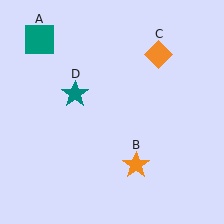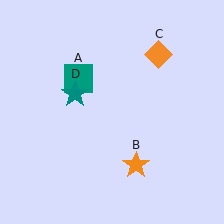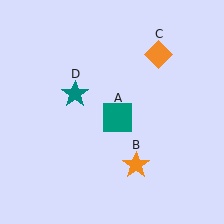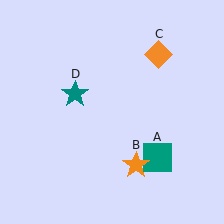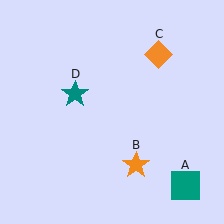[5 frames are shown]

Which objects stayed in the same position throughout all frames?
Orange star (object B) and orange diamond (object C) and teal star (object D) remained stationary.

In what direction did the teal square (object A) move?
The teal square (object A) moved down and to the right.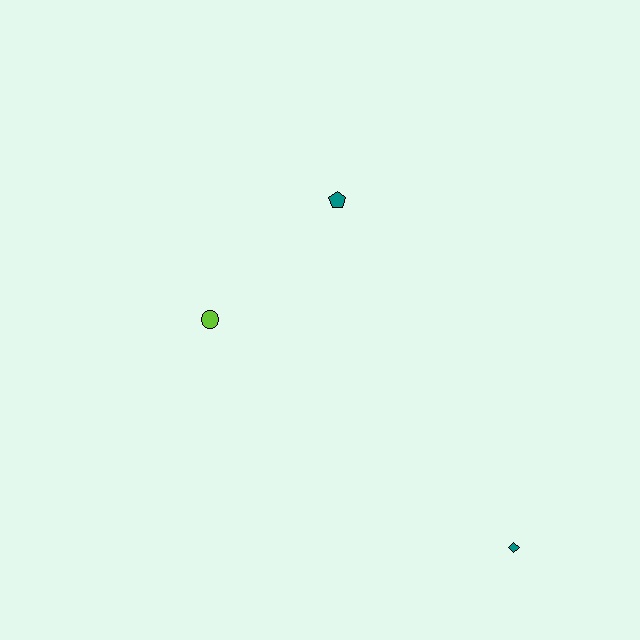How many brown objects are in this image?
There are no brown objects.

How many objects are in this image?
There are 3 objects.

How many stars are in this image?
There are no stars.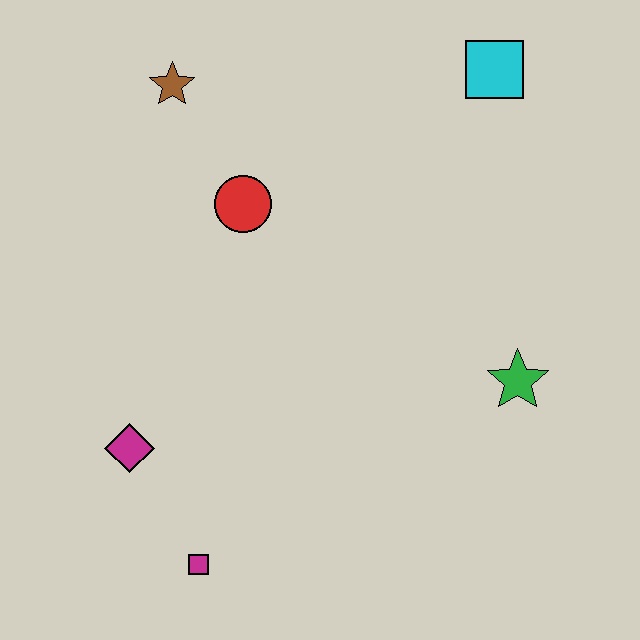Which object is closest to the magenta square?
The magenta diamond is closest to the magenta square.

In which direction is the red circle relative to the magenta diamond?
The red circle is above the magenta diamond.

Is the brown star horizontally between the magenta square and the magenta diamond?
Yes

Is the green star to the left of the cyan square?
No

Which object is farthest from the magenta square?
The cyan square is farthest from the magenta square.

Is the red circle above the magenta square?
Yes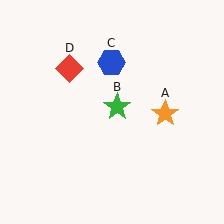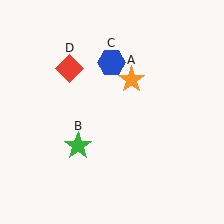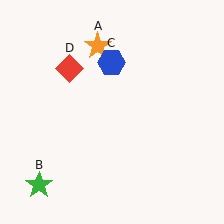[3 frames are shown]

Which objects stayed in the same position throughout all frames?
Blue hexagon (object C) and red diamond (object D) remained stationary.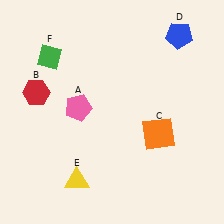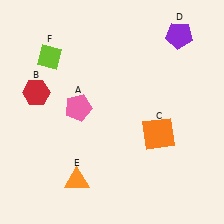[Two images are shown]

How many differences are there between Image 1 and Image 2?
There are 3 differences between the two images.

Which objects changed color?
D changed from blue to purple. E changed from yellow to orange. F changed from green to lime.